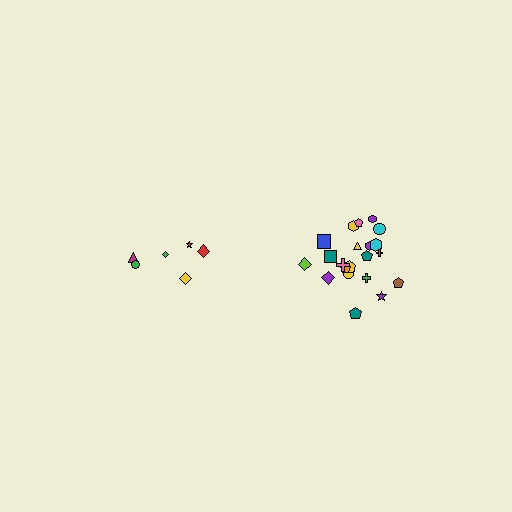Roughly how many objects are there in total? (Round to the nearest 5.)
Roughly 30 objects in total.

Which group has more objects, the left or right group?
The right group.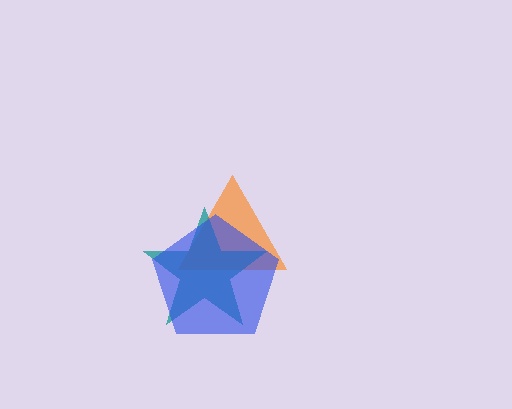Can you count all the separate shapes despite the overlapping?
Yes, there are 3 separate shapes.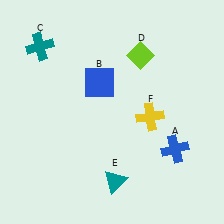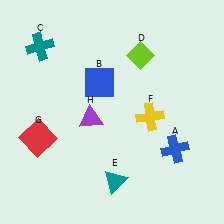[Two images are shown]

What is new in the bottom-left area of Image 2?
A purple triangle (H) was added in the bottom-left area of Image 2.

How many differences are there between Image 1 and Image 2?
There are 2 differences between the two images.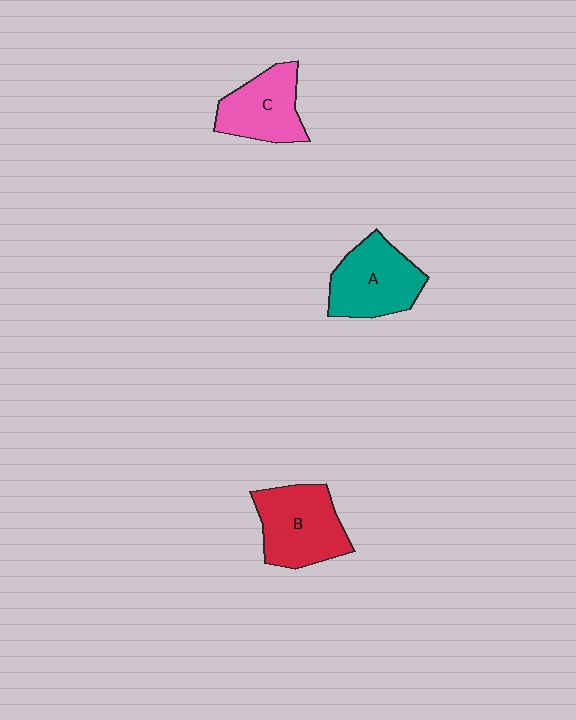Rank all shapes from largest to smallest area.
From largest to smallest: B (red), A (teal), C (pink).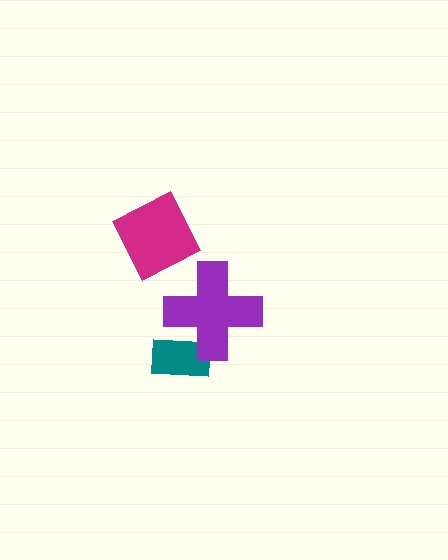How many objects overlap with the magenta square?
0 objects overlap with the magenta square.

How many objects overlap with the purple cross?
1 object overlaps with the purple cross.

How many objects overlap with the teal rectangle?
1 object overlaps with the teal rectangle.